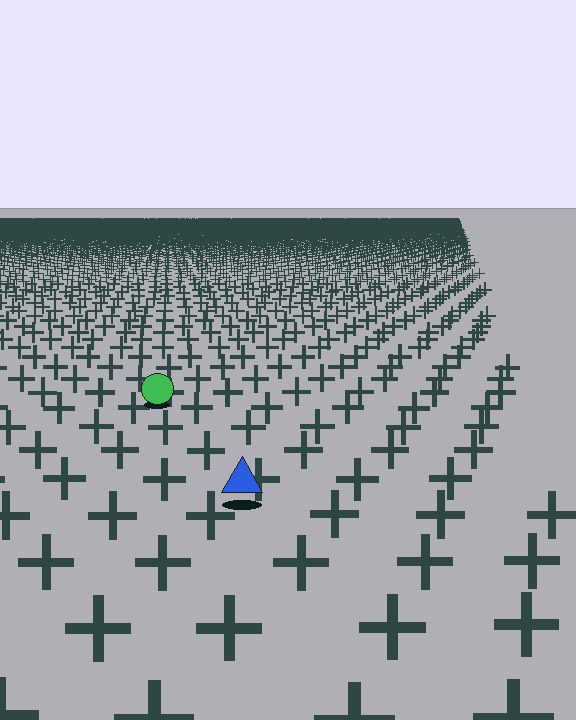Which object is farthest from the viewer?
The green circle is farthest from the viewer. It appears smaller and the ground texture around it is denser.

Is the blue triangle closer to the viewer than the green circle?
Yes. The blue triangle is closer — you can tell from the texture gradient: the ground texture is coarser near it.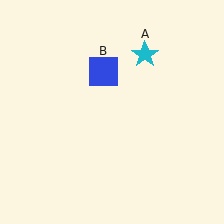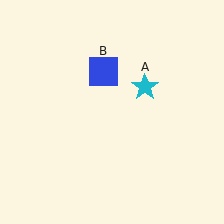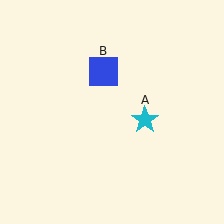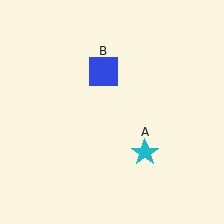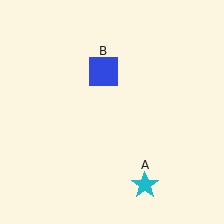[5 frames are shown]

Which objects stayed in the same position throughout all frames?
Blue square (object B) remained stationary.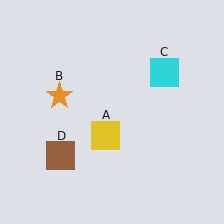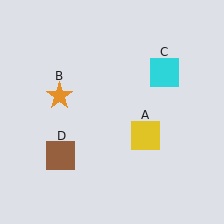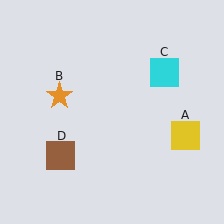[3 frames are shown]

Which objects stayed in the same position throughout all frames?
Orange star (object B) and cyan square (object C) and brown square (object D) remained stationary.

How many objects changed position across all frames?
1 object changed position: yellow square (object A).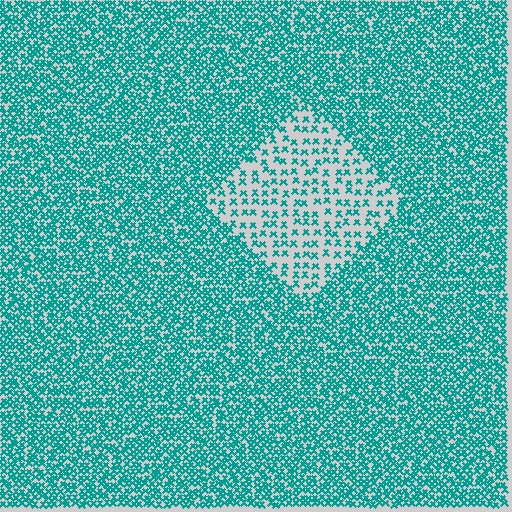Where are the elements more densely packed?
The elements are more densely packed outside the diamond boundary.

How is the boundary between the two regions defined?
The boundary is defined by a change in element density (approximately 2.5x ratio). All elements are the same color, size, and shape.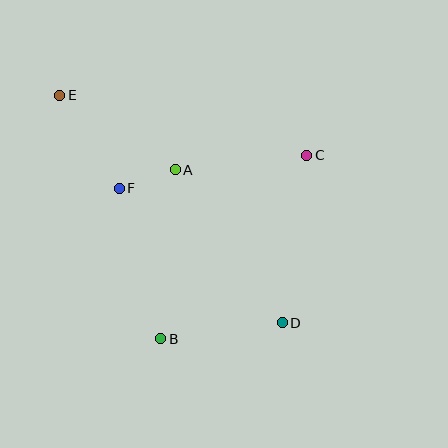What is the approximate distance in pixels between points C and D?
The distance between C and D is approximately 169 pixels.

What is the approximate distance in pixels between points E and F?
The distance between E and F is approximately 110 pixels.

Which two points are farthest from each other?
Points D and E are farthest from each other.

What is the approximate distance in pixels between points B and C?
The distance between B and C is approximately 235 pixels.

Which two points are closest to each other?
Points A and F are closest to each other.